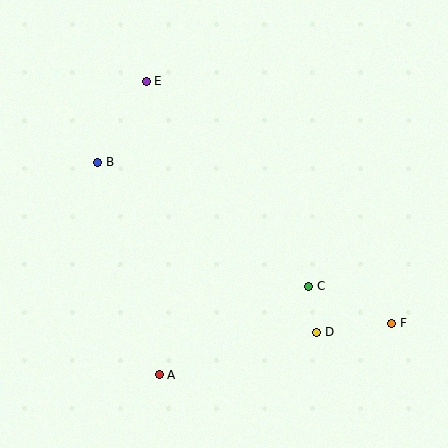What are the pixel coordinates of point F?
Point F is at (392, 323).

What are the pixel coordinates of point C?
Point C is at (309, 286).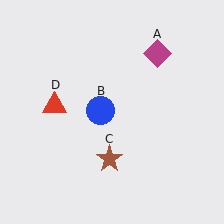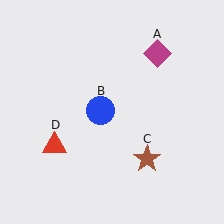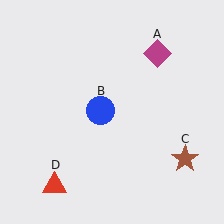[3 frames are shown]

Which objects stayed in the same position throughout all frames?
Magenta diamond (object A) and blue circle (object B) remained stationary.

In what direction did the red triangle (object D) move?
The red triangle (object D) moved down.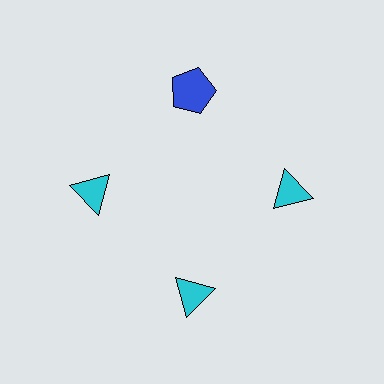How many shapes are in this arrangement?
There are 4 shapes arranged in a ring pattern.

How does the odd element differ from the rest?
It differs in both color (blue instead of cyan) and shape (pentagon instead of triangle).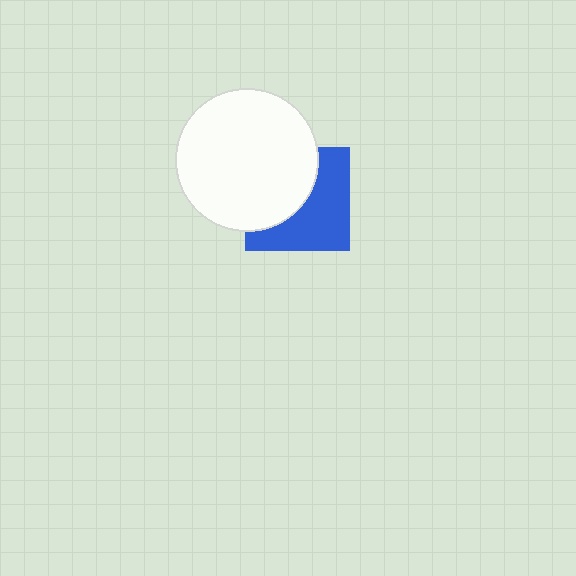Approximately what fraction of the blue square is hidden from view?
Roughly 47% of the blue square is hidden behind the white circle.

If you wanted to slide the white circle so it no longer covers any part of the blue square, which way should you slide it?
Slide it toward the upper-left — that is the most direct way to separate the two shapes.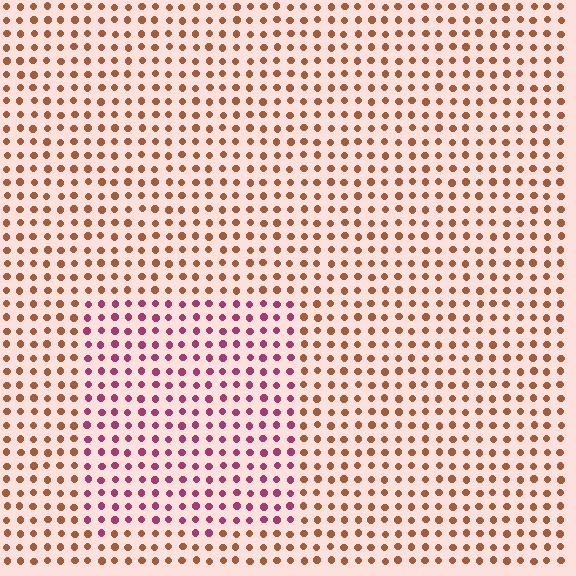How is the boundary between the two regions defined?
The boundary is defined purely by a slight shift in hue (about 52 degrees). Spacing, size, and orientation are identical on both sides.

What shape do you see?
I see a rectangle.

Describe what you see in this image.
The image is filled with small brown elements in a uniform arrangement. A rectangle-shaped region is visible where the elements are tinted to a slightly different hue, forming a subtle color boundary.